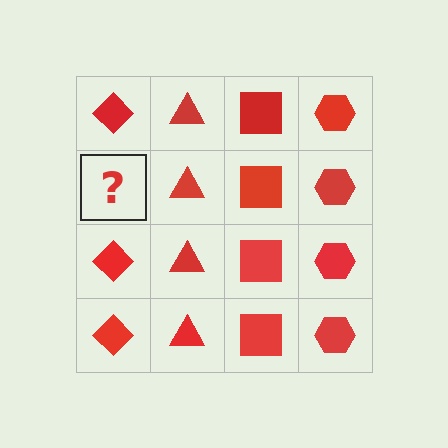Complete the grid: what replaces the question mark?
The question mark should be replaced with a red diamond.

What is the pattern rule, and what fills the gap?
The rule is that each column has a consistent shape. The gap should be filled with a red diamond.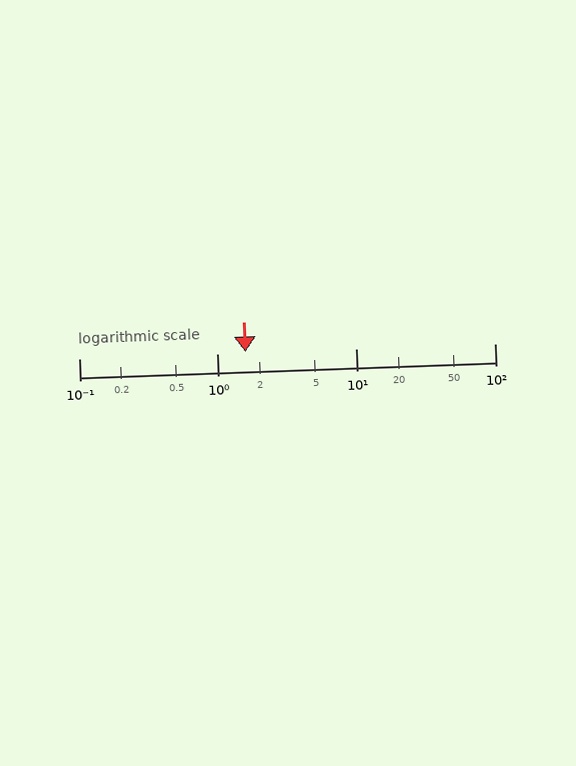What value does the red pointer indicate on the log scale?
The pointer indicates approximately 1.6.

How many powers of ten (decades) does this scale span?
The scale spans 3 decades, from 0.1 to 100.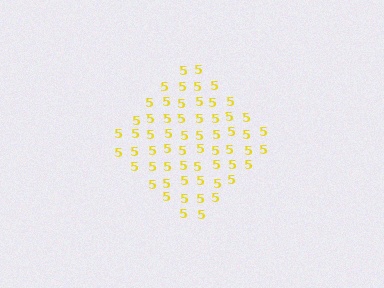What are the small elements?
The small elements are digit 5's.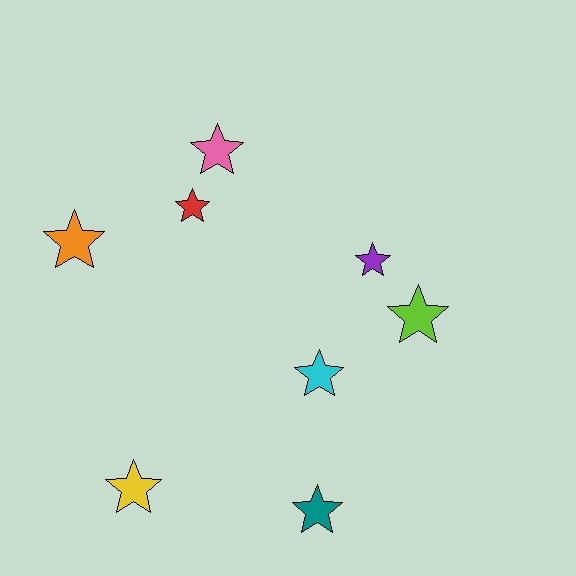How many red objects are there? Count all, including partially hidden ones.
There is 1 red object.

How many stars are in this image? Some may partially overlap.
There are 8 stars.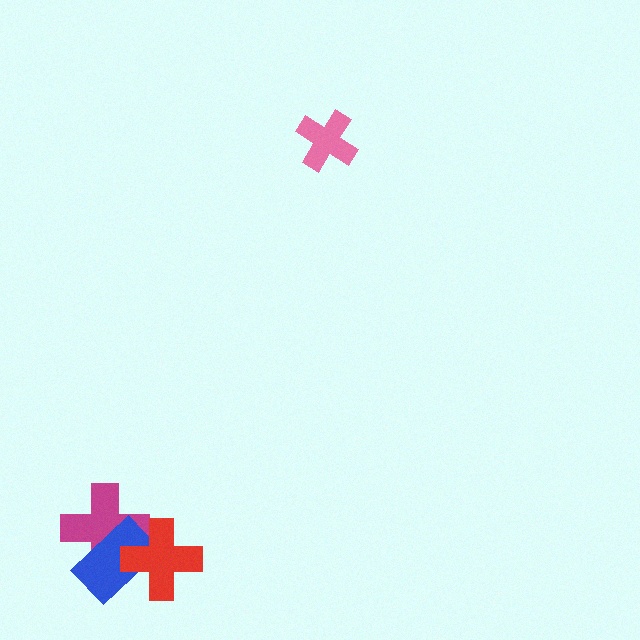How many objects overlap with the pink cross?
0 objects overlap with the pink cross.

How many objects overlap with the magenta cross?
2 objects overlap with the magenta cross.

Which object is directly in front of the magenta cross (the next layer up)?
The blue rectangle is directly in front of the magenta cross.